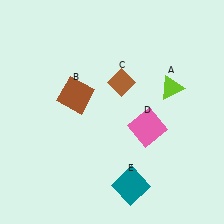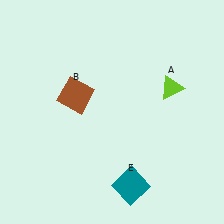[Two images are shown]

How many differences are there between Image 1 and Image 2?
There are 2 differences between the two images.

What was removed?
The brown diamond (C), the pink square (D) were removed in Image 2.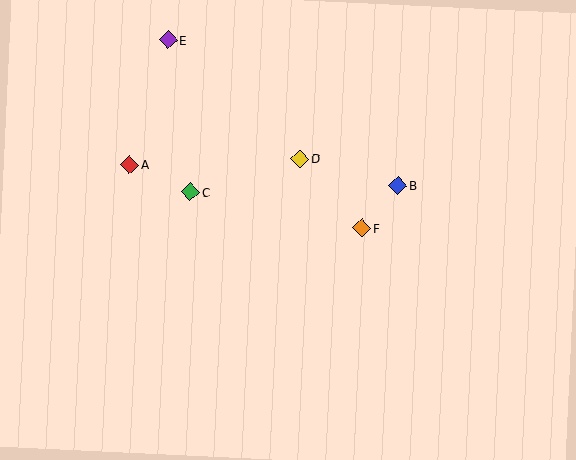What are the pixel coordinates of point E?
Point E is at (168, 40).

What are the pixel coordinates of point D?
Point D is at (300, 159).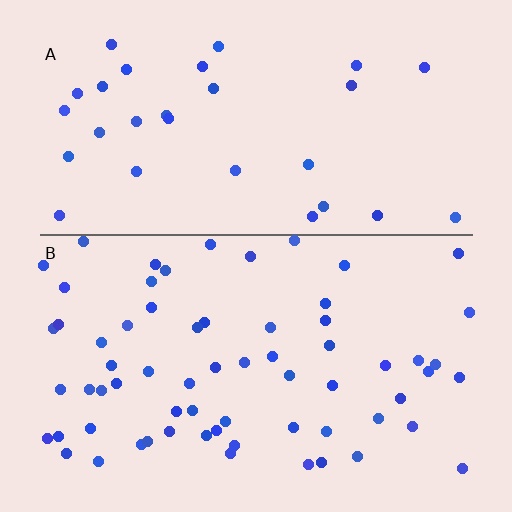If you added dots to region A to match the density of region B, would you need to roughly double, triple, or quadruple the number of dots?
Approximately double.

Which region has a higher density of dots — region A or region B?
B (the bottom).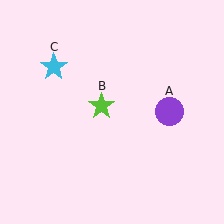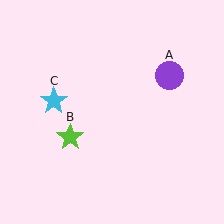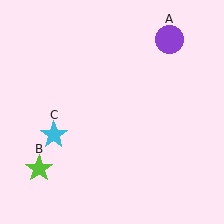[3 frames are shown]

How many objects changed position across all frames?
3 objects changed position: purple circle (object A), lime star (object B), cyan star (object C).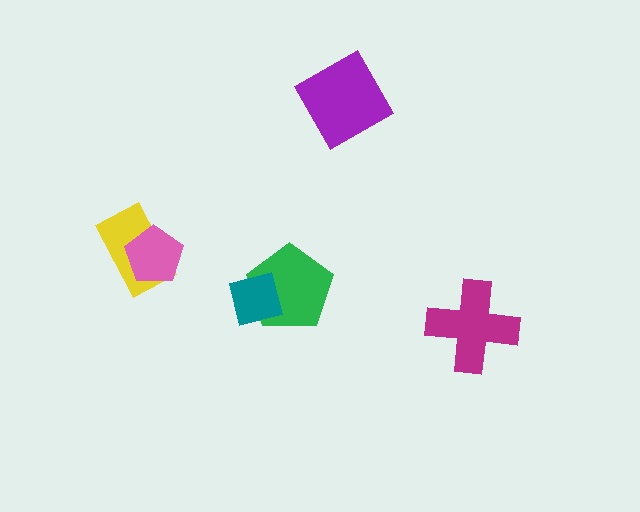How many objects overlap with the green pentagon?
1 object overlaps with the green pentagon.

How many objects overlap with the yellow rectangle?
1 object overlaps with the yellow rectangle.